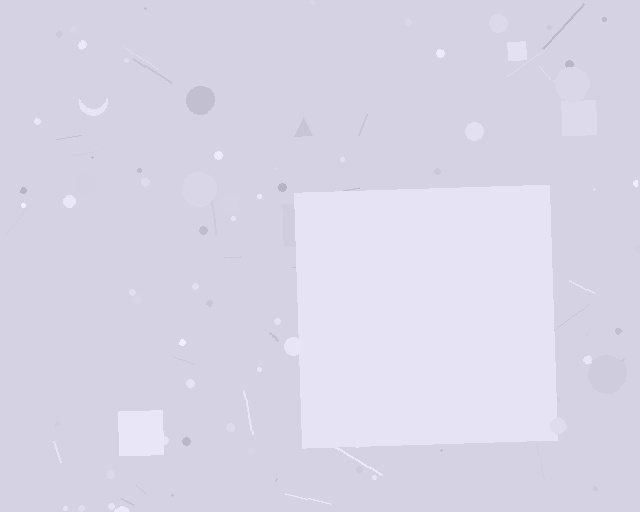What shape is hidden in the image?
A square is hidden in the image.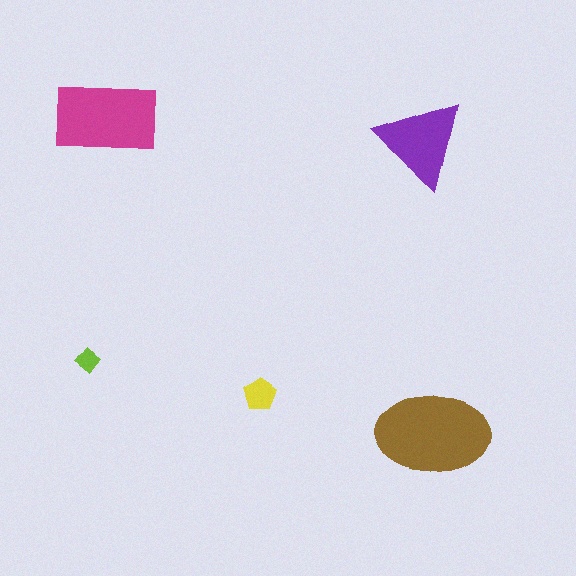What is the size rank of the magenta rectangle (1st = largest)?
2nd.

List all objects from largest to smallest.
The brown ellipse, the magenta rectangle, the purple triangle, the yellow pentagon, the lime diamond.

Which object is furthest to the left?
The lime diamond is leftmost.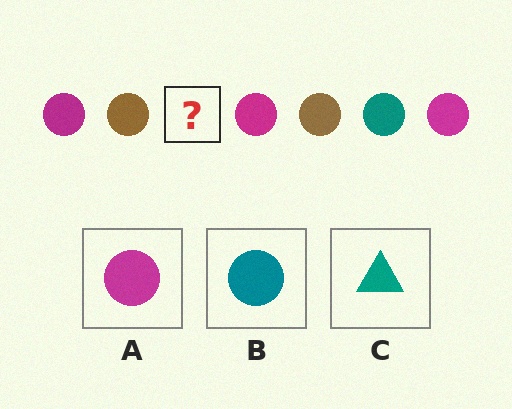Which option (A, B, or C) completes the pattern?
B.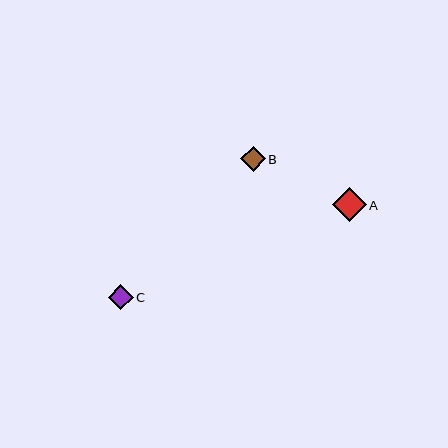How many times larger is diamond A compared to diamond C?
Diamond A is approximately 1.4 times the size of diamond C.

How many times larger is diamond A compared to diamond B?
Diamond A is approximately 1.4 times the size of diamond B.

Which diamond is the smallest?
Diamond B is the smallest with a size of approximately 25 pixels.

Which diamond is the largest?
Diamond A is the largest with a size of approximately 34 pixels.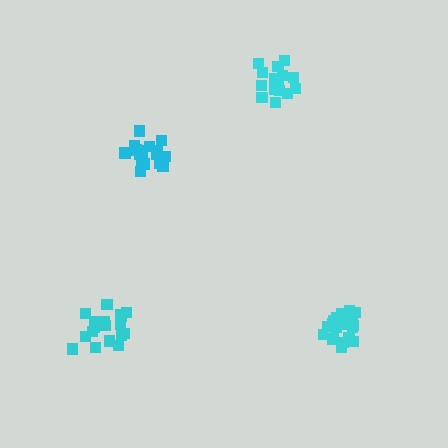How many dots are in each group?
Group 1: 20 dots, Group 2: 17 dots, Group 3: 15 dots, Group 4: 20 dots (72 total).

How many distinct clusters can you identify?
There are 4 distinct clusters.